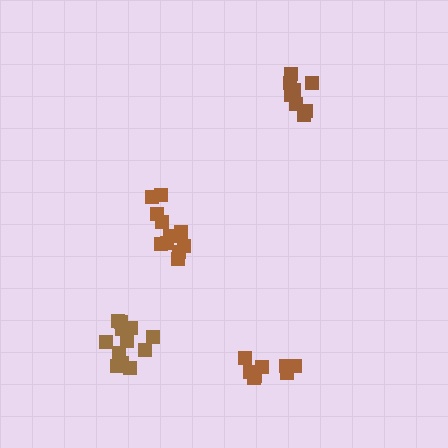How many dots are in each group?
Group 1: 8 dots, Group 2: 8 dots, Group 3: 13 dots, Group 4: 12 dots (41 total).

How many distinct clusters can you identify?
There are 4 distinct clusters.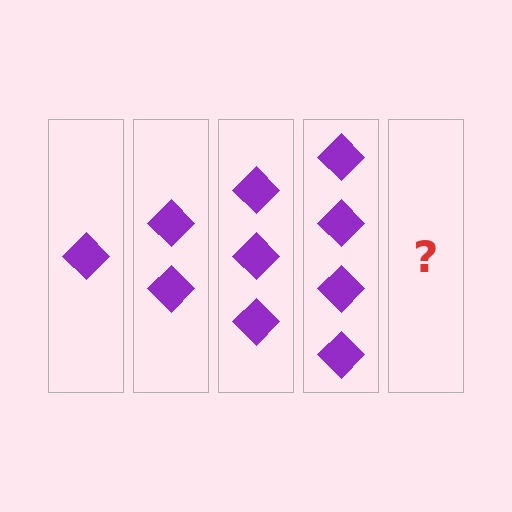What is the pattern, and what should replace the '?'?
The pattern is that each step adds one more diamond. The '?' should be 5 diamonds.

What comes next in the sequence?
The next element should be 5 diamonds.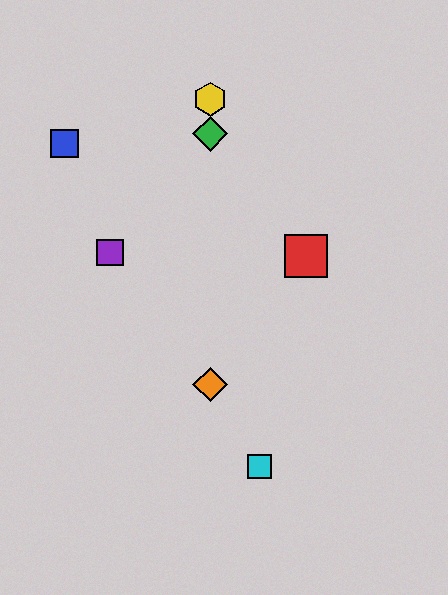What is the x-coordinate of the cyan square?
The cyan square is at x≈259.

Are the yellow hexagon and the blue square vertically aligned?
No, the yellow hexagon is at x≈210 and the blue square is at x≈65.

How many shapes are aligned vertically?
3 shapes (the green diamond, the yellow hexagon, the orange diamond) are aligned vertically.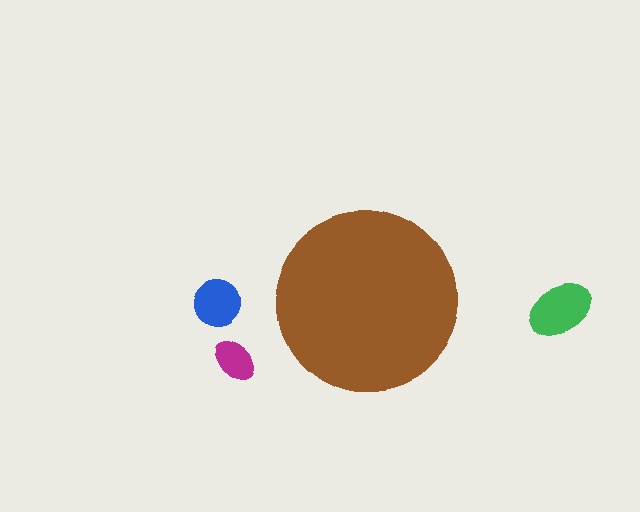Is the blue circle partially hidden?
No, the blue circle is fully visible.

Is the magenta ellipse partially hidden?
No, the magenta ellipse is fully visible.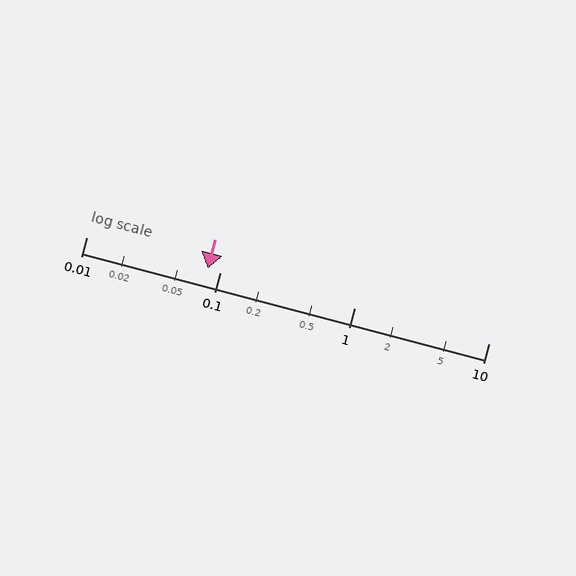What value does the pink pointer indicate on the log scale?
The pointer indicates approximately 0.08.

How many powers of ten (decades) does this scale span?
The scale spans 3 decades, from 0.01 to 10.